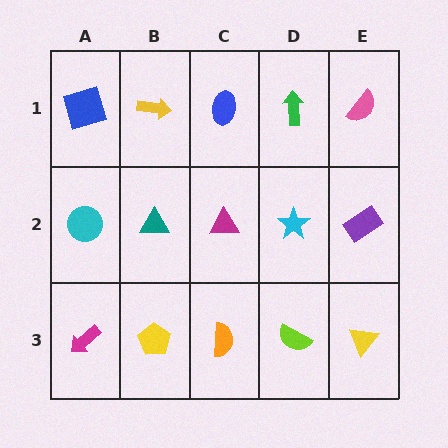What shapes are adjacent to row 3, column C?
A magenta triangle (row 2, column C), a yellow pentagon (row 3, column B), a lime semicircle (row 3, column D).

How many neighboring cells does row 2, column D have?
4.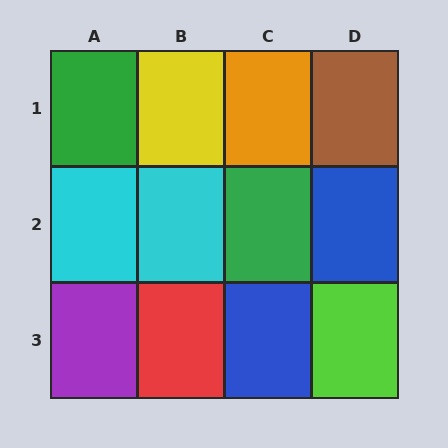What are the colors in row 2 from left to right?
Cyan, cyan, green, blue.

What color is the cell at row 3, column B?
Red.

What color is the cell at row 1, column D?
Brown.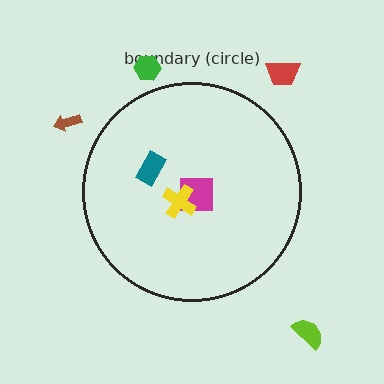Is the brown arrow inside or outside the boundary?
Outside.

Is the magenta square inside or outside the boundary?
Inside.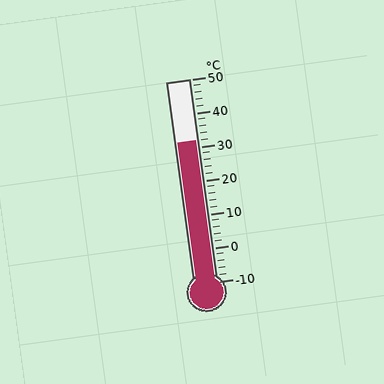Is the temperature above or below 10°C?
The temperature is above 10°C.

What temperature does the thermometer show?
The thermometer shows approximately 32°C.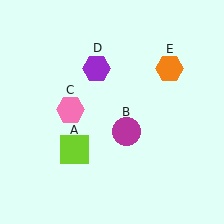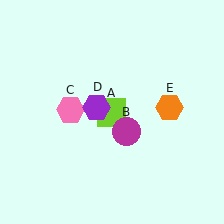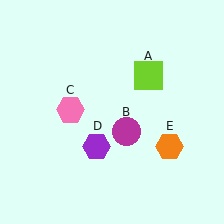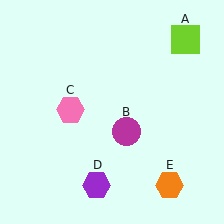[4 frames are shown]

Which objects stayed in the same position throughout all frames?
Magenta circle (object B) and pink hexagon (object C) remained stationary.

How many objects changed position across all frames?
3 objects changed position: lime square (object A), purple hexagon (object D), orange hexagon (object E).